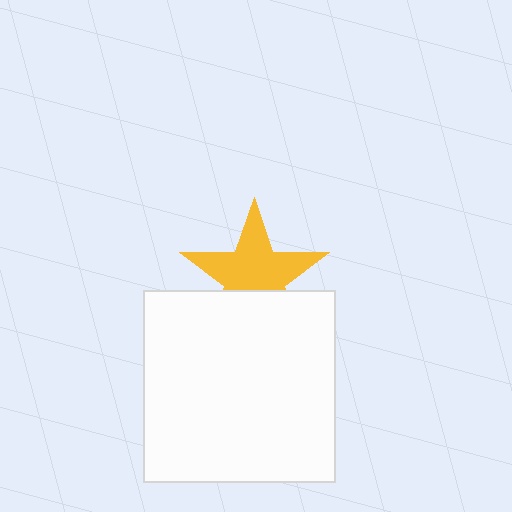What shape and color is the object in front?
The object in front is a white square.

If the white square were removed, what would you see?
You would see the complete yellow star.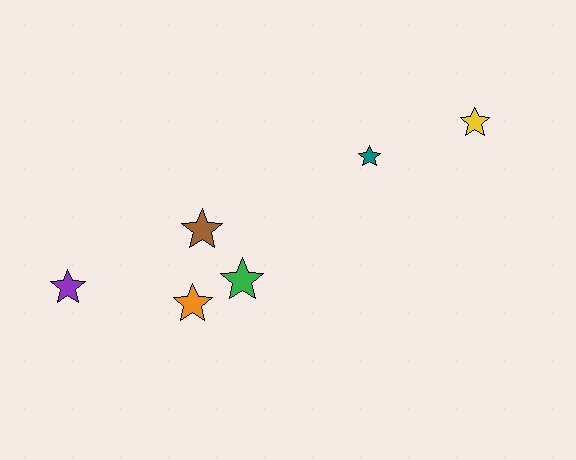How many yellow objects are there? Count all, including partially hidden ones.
There is 1 yellow object.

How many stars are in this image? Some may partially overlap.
There are 6 stars.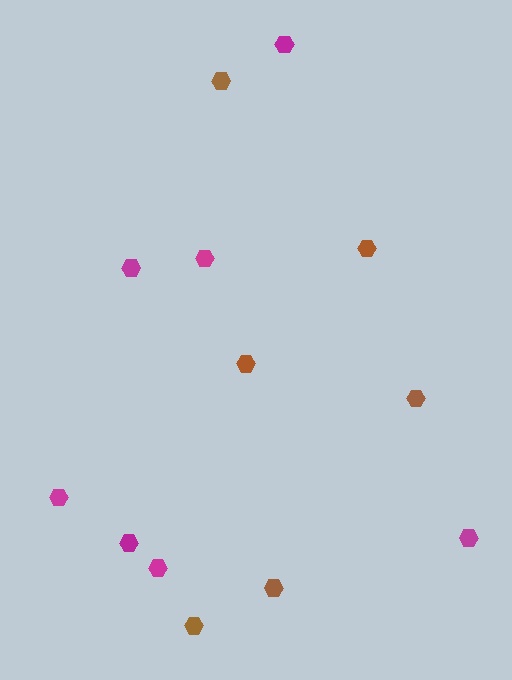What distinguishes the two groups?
There are 2 groups: one group of magenta hexagons (7) and one group of brown hexagons (6).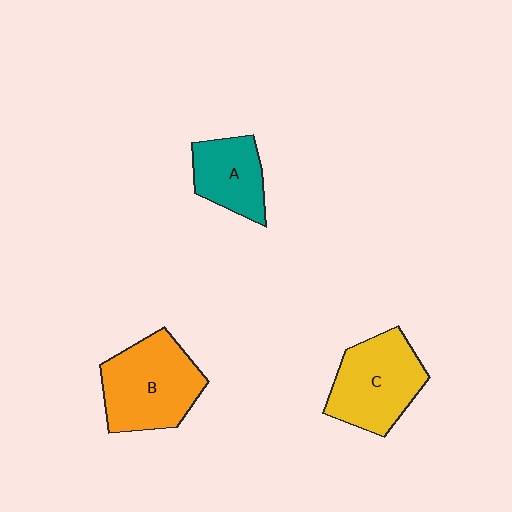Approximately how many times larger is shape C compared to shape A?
Approximately 1.5 times.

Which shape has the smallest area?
Shape A (teal).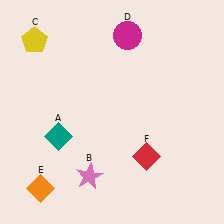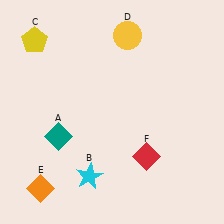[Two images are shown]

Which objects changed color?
B changed from pink to cyan. D changed from magenta to yellow.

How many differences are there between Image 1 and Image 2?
There are 2 differences between the two images.